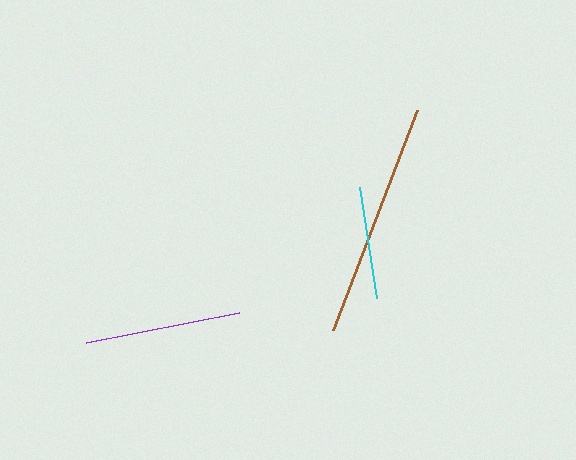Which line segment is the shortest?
The cyan line is the shortest at approximately 112 pixels.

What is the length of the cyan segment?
The cyan segment is approximately 112 pixels long.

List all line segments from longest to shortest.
From longest to shortest: brown, purple, cyan.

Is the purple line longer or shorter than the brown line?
The brown line is longer than the purple line.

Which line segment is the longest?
The brown line is the longest at approximately 236 pixels.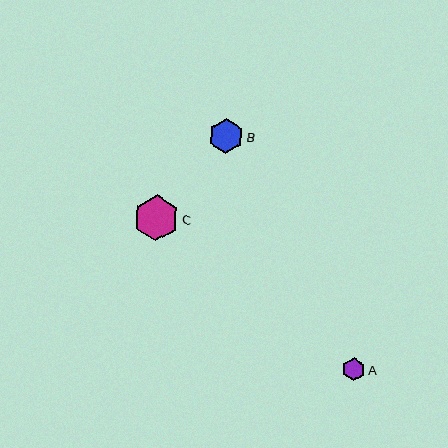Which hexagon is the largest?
Hexagon C is the largest with a size of approximately 46 pixels.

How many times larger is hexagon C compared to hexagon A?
Hexagon C is approximately 2.0 times the size of hexagon A.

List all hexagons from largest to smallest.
From largest to smallest: C, B, A.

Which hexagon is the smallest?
Hexagon A is the smallest with a size of approximately 23 pixels.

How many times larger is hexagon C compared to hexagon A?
Hexagon C is approximately 2.0 times the size of hexagon A.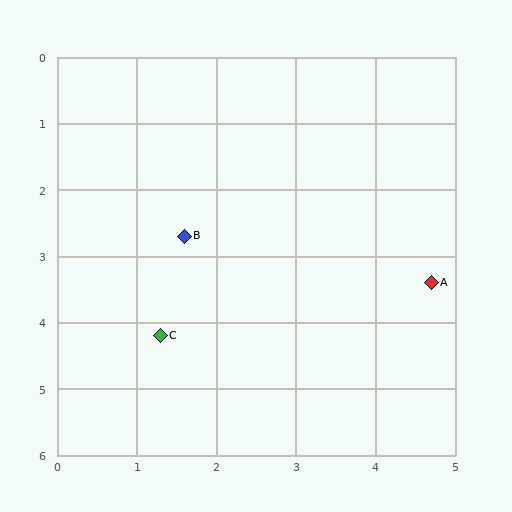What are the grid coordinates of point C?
Point C is at approximately (1.3, 4.2).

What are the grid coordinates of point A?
Point A is at approximately (4.7, 3.4).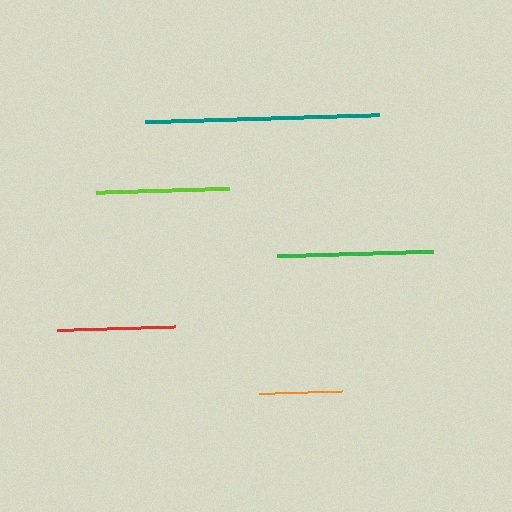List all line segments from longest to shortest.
From longest to shortest: teal, green, lime, red, orange.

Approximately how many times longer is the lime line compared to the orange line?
The lime line is approximately 1.6 times the length of the orange line.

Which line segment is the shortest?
The orange line is the shortest at approximately 83 pixels.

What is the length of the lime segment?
The lime segment is approximately 133 pixels long.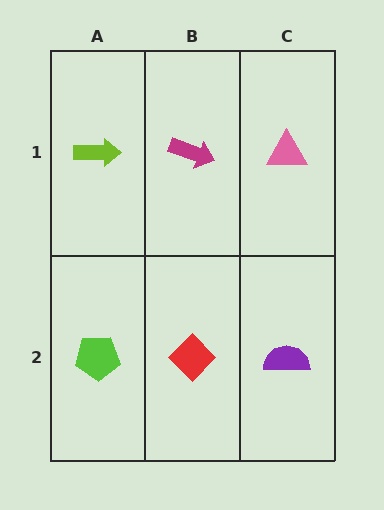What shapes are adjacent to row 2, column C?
A pink triangle (row 1, column C), a red diamond (row 2, column B).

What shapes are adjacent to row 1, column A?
A lime pentagon (row 2, column A), a magenta arrow (row 1, column B).